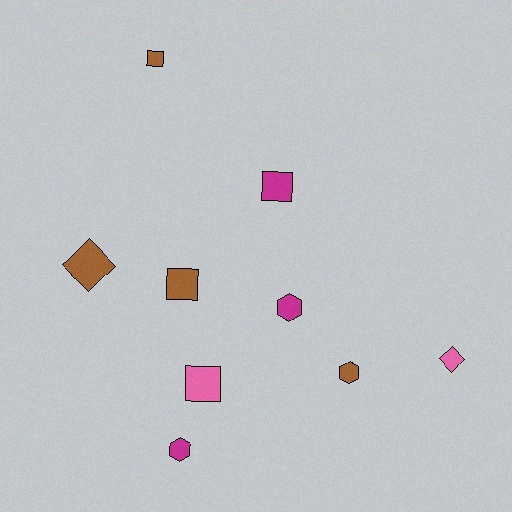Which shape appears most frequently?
Square, with 4 objects.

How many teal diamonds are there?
There are no teal diamonds.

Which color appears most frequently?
Brown, with 4 objects.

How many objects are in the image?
There are 9 objects.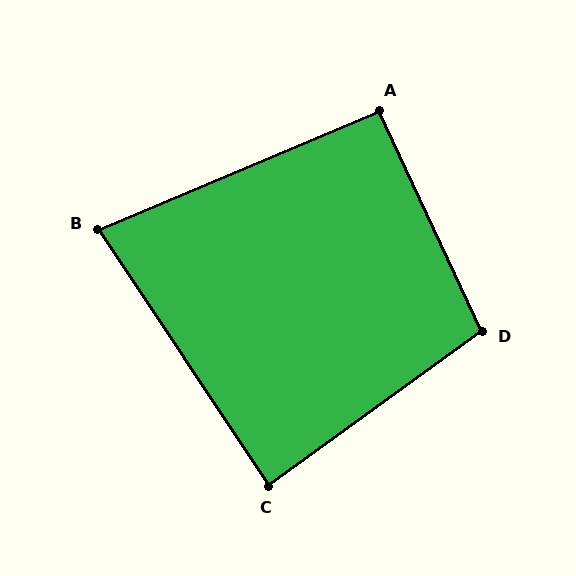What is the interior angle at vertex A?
Approximately 92 degrees (approximately right).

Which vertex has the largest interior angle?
D, at approximately 101 degrees.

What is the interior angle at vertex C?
Approximately 88 degrees (approximately right).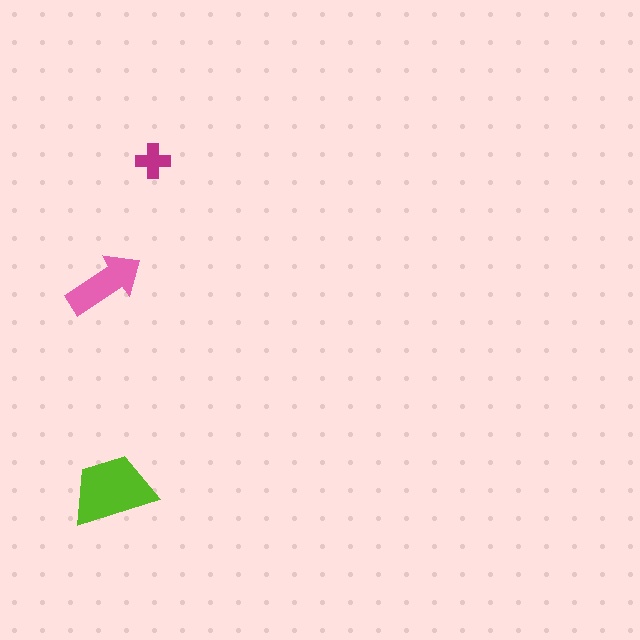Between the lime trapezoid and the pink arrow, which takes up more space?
The lime trapezoid.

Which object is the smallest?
The magenta cross.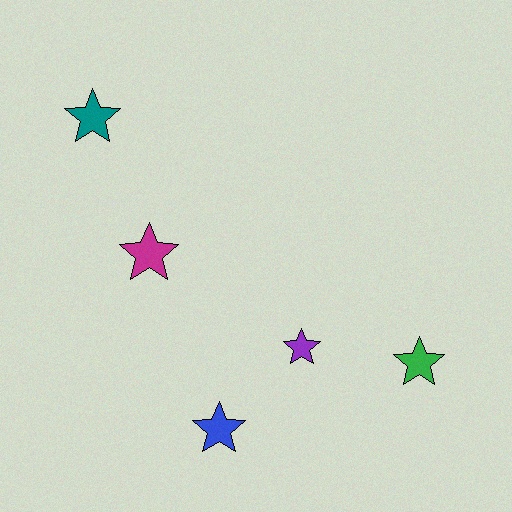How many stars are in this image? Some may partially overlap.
There are 5 stars.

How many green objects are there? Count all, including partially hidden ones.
There is 1 green object.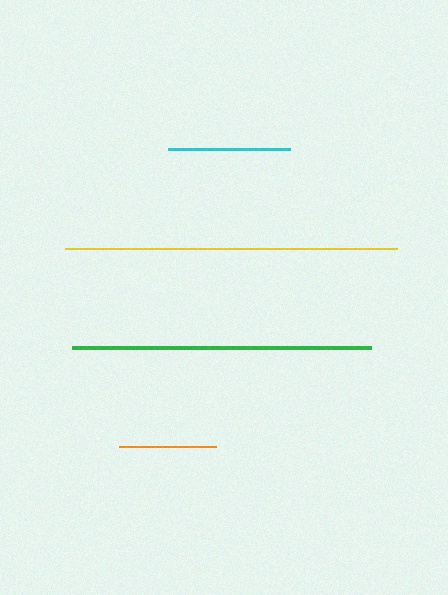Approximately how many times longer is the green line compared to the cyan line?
The green line is approximately 2.4 times the length of the cyan line.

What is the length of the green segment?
The green segment is approximately 299 pixels long.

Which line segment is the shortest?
The orange line is the shortest at approximately 97 pixels.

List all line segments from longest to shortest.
From longest to shortest: yellow, green, cyan, orange.